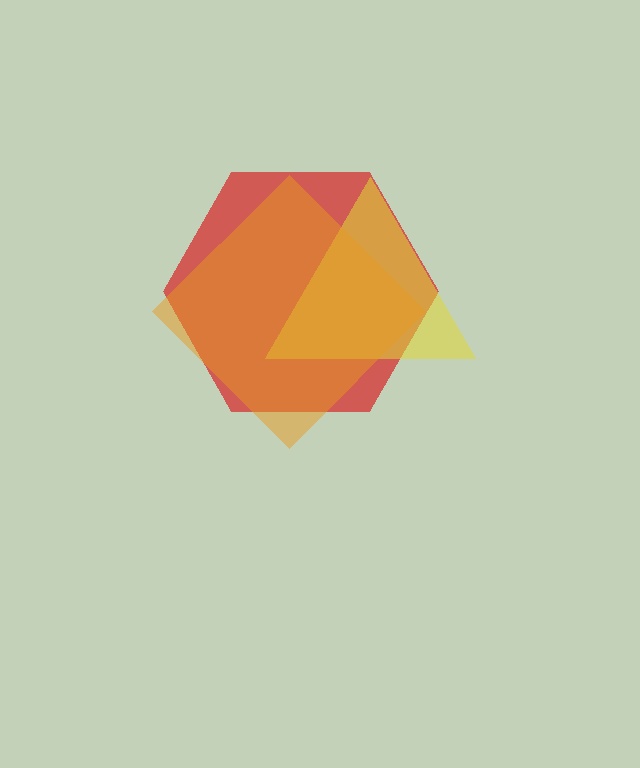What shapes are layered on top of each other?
The layered shapes are: a red hexagon, a yellow triangle, an orange diamond.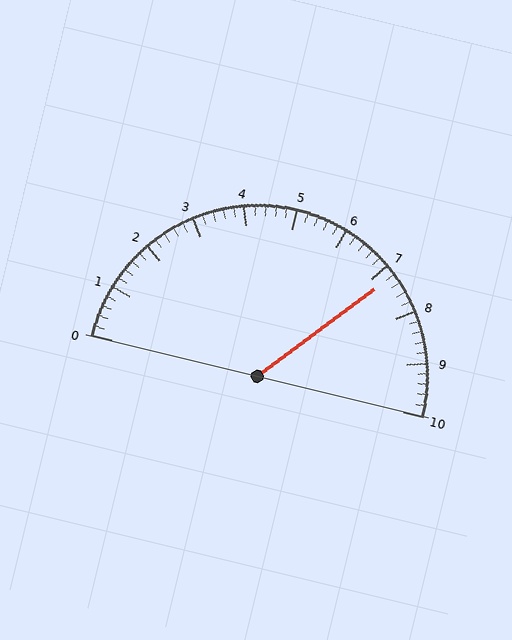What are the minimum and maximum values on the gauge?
The gauge ranges from 0 to 10.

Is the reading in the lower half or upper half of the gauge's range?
The reading is in the upper half of the range (0 to 10).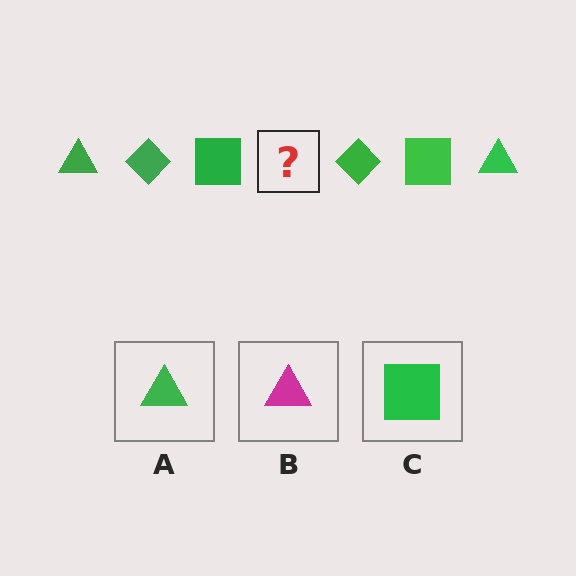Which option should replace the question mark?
Option A.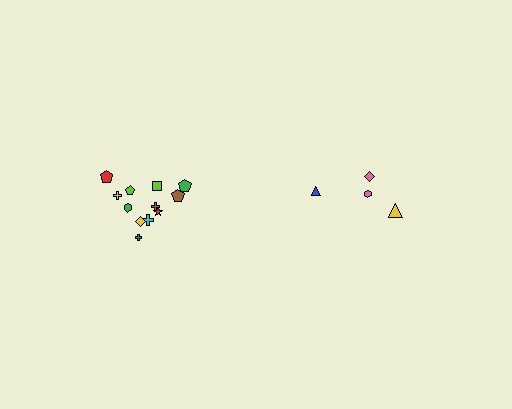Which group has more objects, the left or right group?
The left group.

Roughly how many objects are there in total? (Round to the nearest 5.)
Roughly 15 objects in total.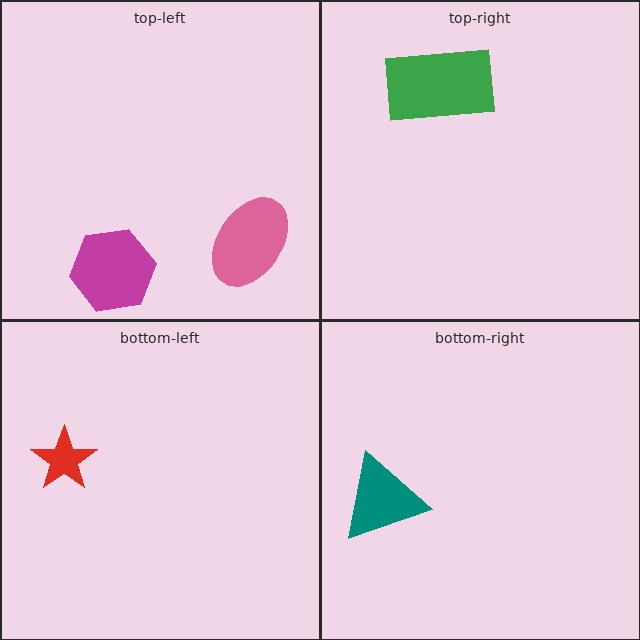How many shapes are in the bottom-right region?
1.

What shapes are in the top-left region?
The pink ellipse, the magenta hexagon.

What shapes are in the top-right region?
The green rectangle.